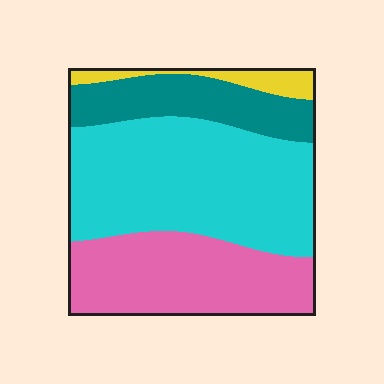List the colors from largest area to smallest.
From largest to smallest: cyan, pink, teal, yellow.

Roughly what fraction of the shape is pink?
Pink covers roughly 30% of the shape.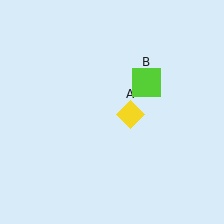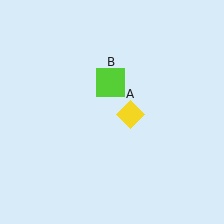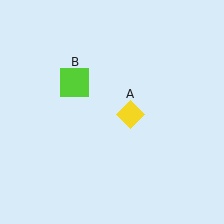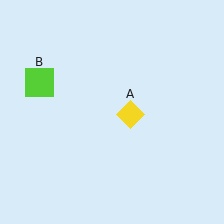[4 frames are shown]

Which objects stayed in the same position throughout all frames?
Yellow diamond (object A) remained stationary.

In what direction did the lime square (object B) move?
The lime square (object B) moved left.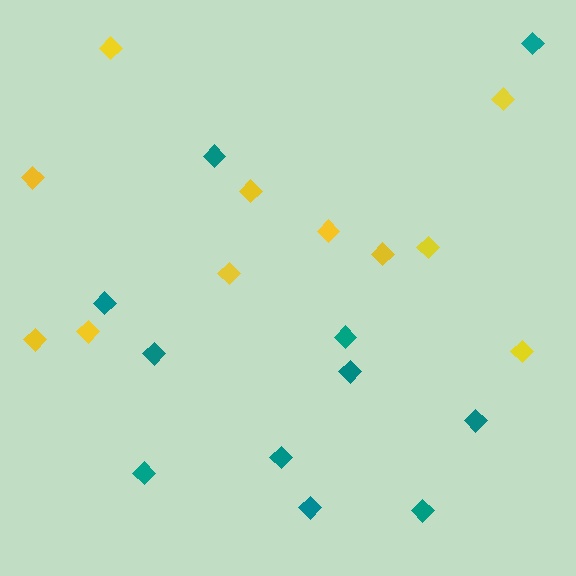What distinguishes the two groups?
There are 2 groups: one group of teal diamonds (11) and one group of yellow diamonds (11).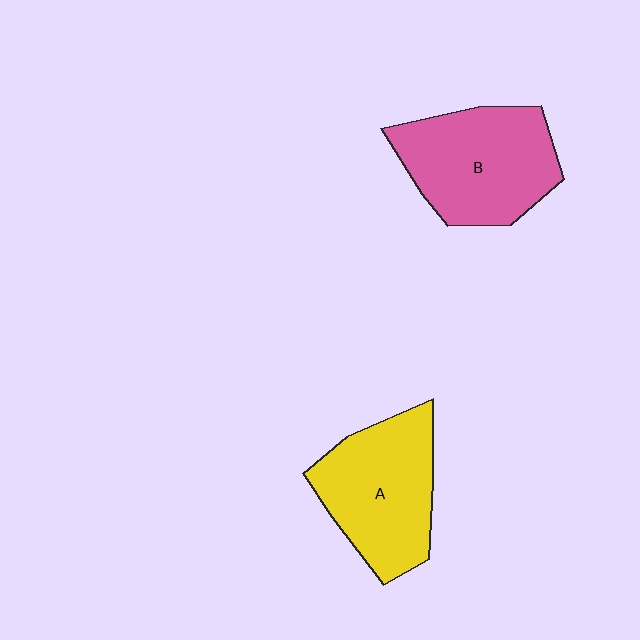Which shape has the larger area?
Shape B (pink).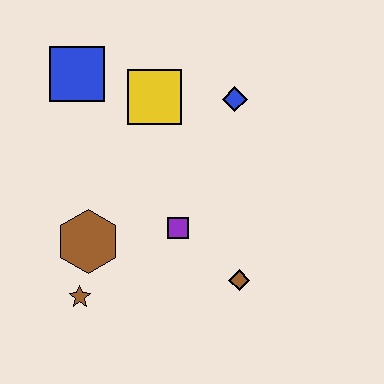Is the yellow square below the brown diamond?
No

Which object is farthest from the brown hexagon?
The blue diamond is farthest from the brown hexagon.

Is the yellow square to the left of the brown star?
No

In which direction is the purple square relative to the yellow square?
The purple square is below the yellow square.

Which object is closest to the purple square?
The brown diamond is closest to the purple square.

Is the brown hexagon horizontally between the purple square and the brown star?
Yes